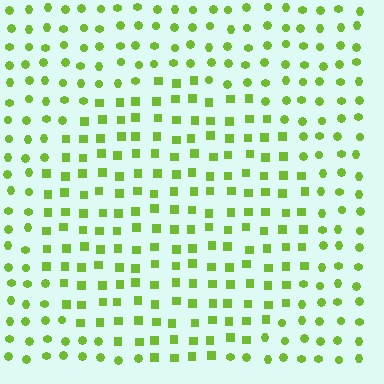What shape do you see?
I see a circle.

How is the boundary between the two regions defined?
The boundary is defined by a change in element shape: squares inside vs. circles outside. All elements share the same color and spacing.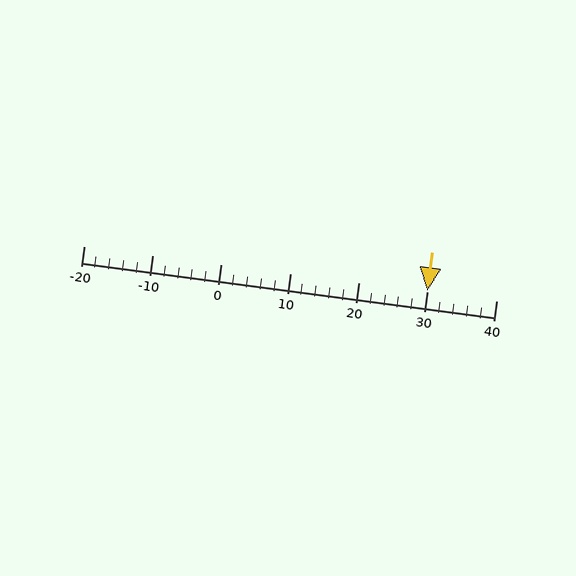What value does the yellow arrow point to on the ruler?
The yellow arrow points to approximately 30.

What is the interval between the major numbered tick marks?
The major tick marks are spaced 10 units apart.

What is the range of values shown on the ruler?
The ruler shows values from -20 to 40.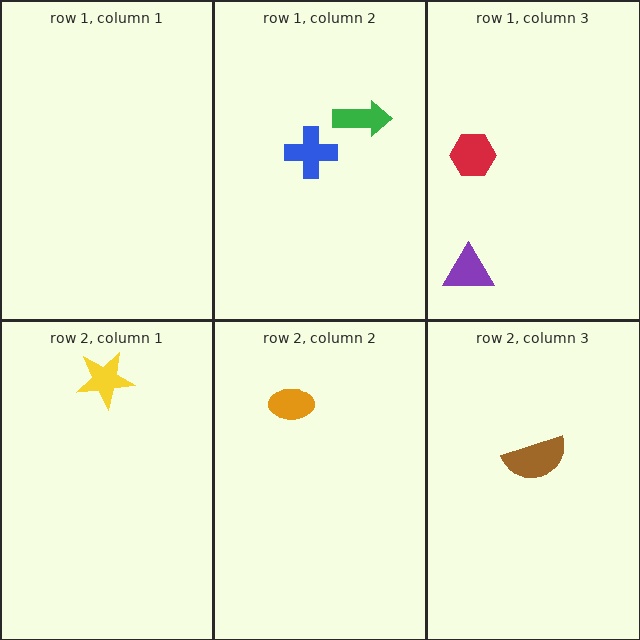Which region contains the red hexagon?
The row 1, column 3 region.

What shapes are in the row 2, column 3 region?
The brown semicircle.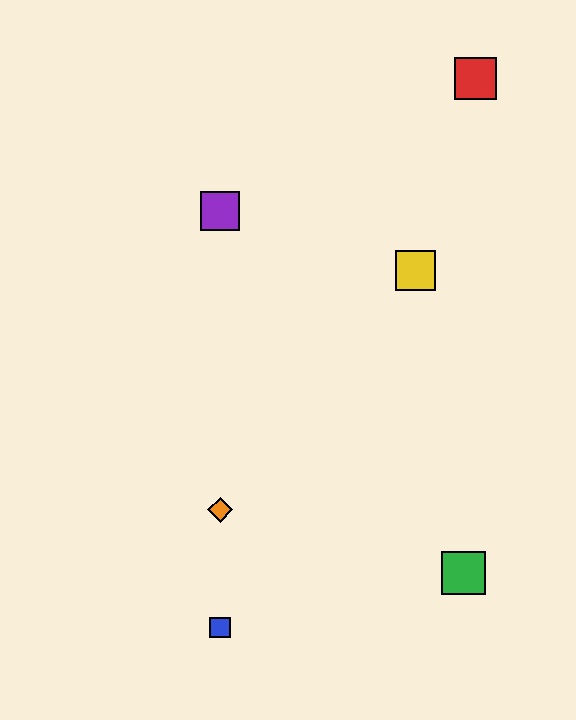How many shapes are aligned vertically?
3 shapes (the blue square, the purple square, the orange diamond) are aligned vertically.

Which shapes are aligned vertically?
The blue square, the purple square, the orange diamond are aligned vertically.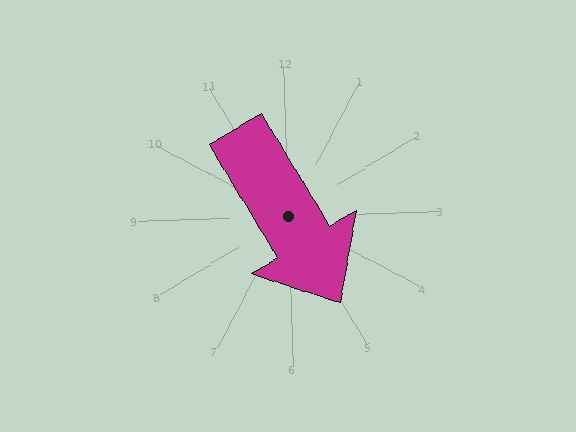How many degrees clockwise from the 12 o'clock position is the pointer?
Approximately 151 degrees.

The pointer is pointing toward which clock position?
Roughly 5 o'clock.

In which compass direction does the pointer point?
Southeast.